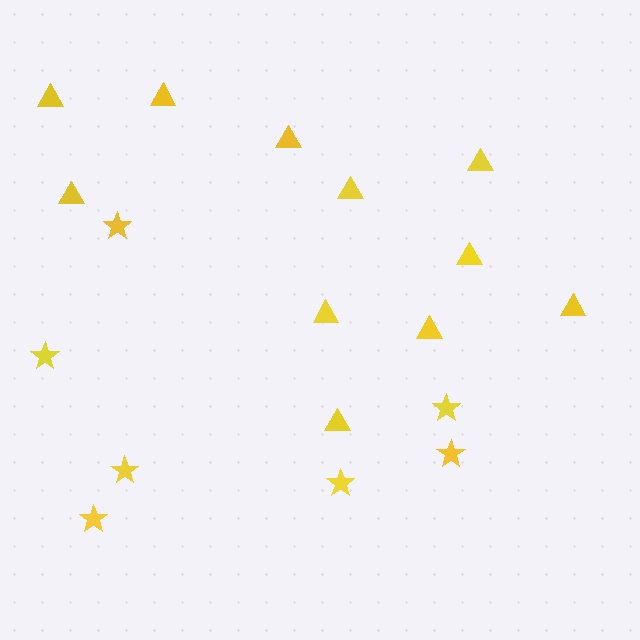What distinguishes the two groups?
There are 2 groups: one group of triangles (11) and one group of stars (7).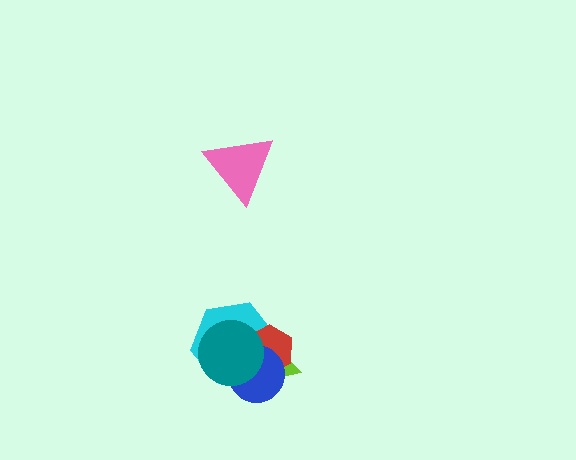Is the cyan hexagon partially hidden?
Yes, it is partially covered by another shape.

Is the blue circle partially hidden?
Yes, it is partially covered by another shape.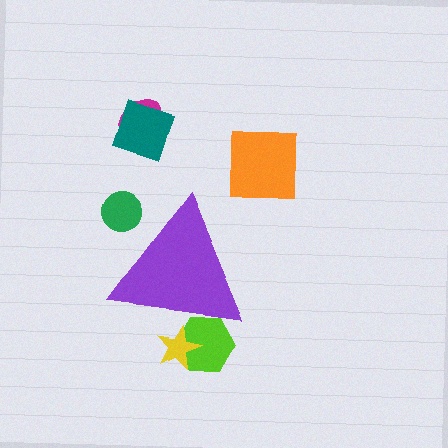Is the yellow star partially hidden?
Yes, the yellow star is partially hidden behind the purple triangle.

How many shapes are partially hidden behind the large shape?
3 shapes are partially hidden.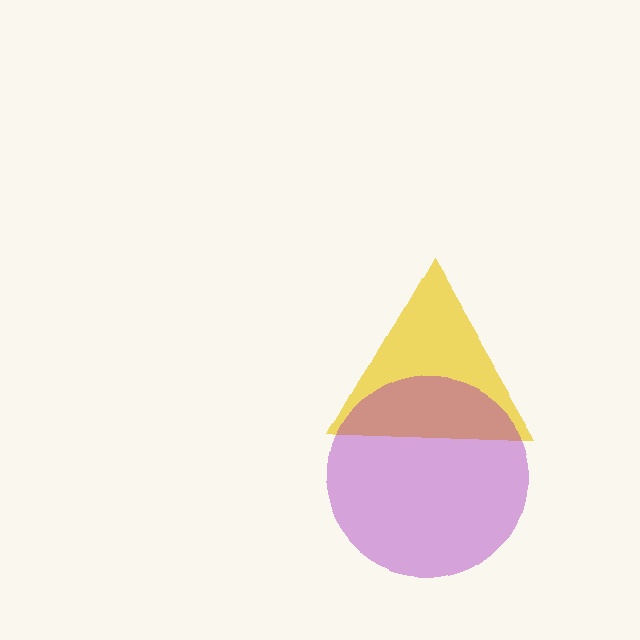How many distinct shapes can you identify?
There are 2 distinct shapes: a yellow triangle, a purple circle.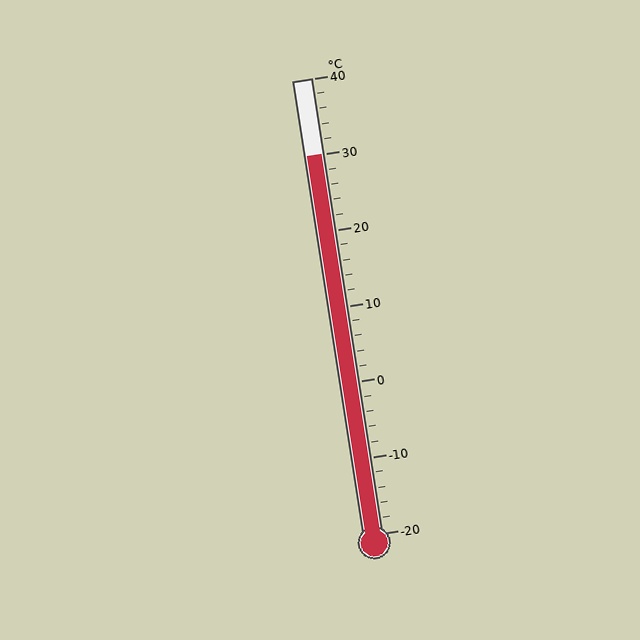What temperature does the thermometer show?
The thermometer shows approximately 30°C.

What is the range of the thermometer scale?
The thermometer scale ranges from -20°C to 40°C.